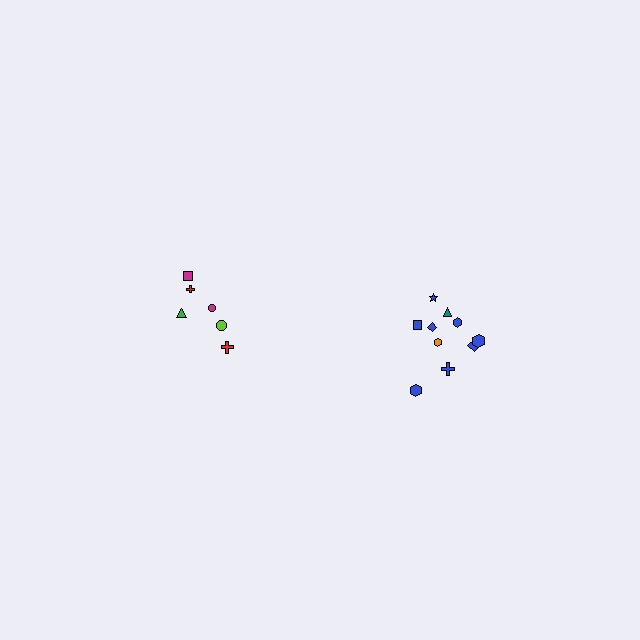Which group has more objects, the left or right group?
The right group.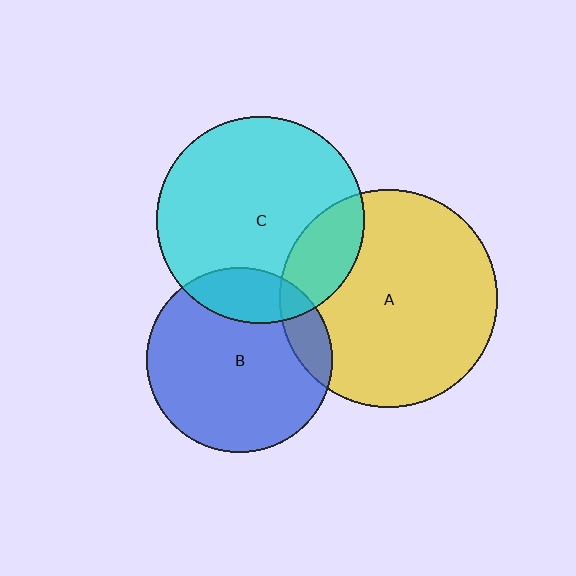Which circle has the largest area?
Circle A (yellow).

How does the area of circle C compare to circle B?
Approximately 1.2 times.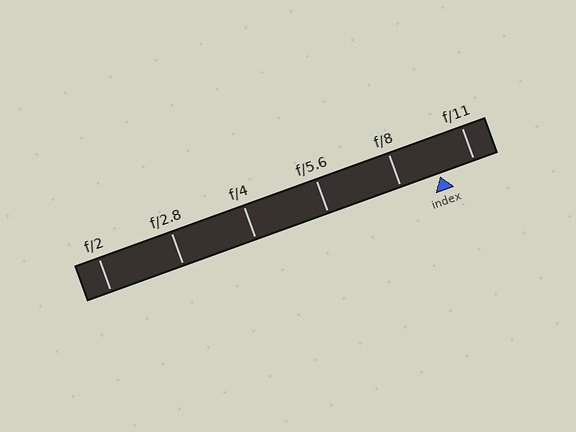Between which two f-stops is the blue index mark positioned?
The index mark is between f/8 and f/11.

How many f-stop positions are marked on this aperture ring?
There are 6 f-stop positions marked.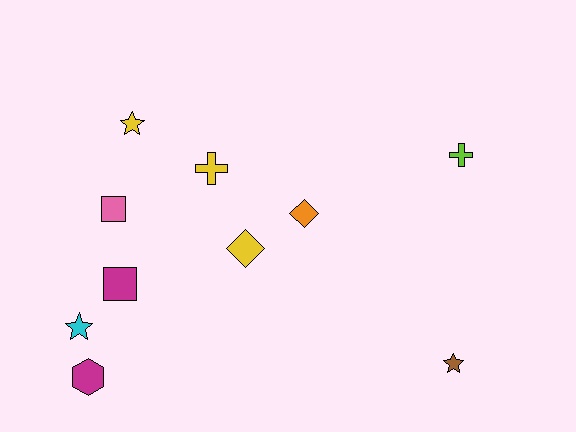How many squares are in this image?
There are 2 squares.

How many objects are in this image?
There are 10 objects.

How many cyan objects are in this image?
There is 1 cyan object.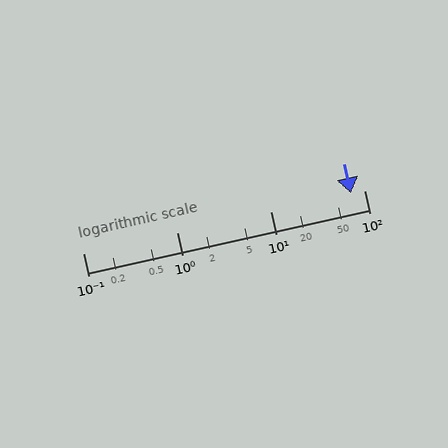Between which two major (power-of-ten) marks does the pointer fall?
The pointer is between 10 and 100.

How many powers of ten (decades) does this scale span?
The scale spans 3 decades, from 0.1 to 100.